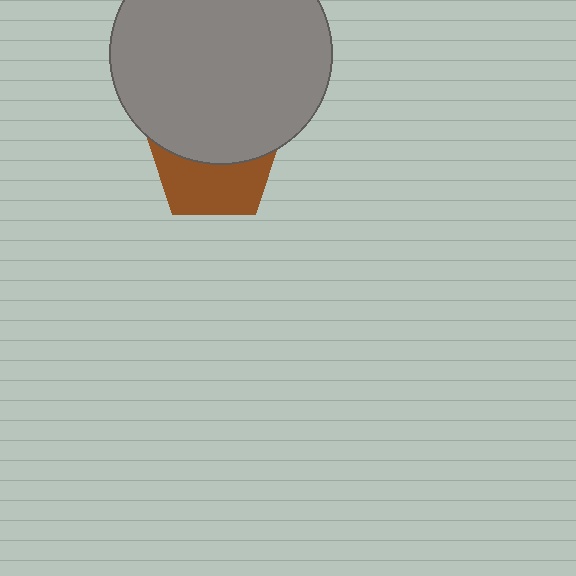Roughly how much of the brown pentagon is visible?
About half of it is visible (roughly 48%).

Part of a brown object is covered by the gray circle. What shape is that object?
It is a pentagon.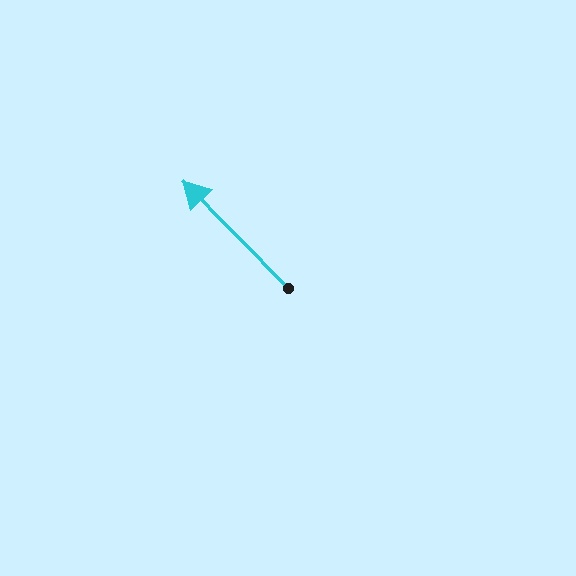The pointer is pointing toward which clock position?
Roughly 11 o'clock.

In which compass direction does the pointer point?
Northwest.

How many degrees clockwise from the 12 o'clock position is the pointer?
Approximately 316 degrees.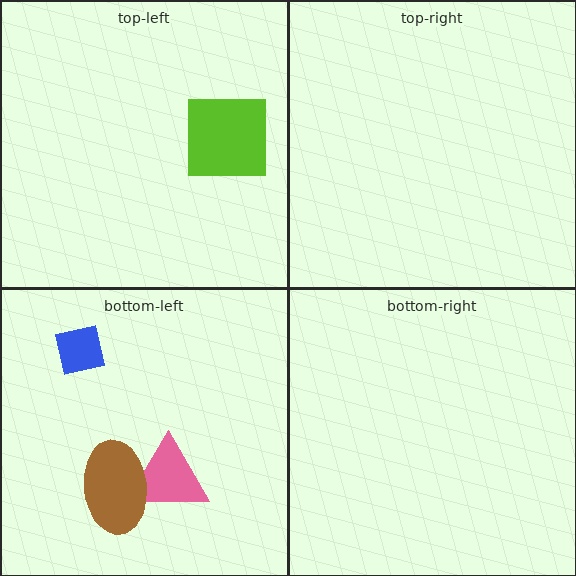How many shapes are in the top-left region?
1.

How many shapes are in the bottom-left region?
3.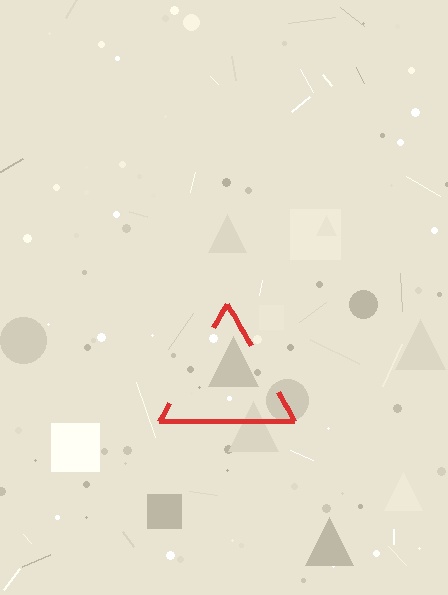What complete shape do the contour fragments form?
The contour fragments form a triangle.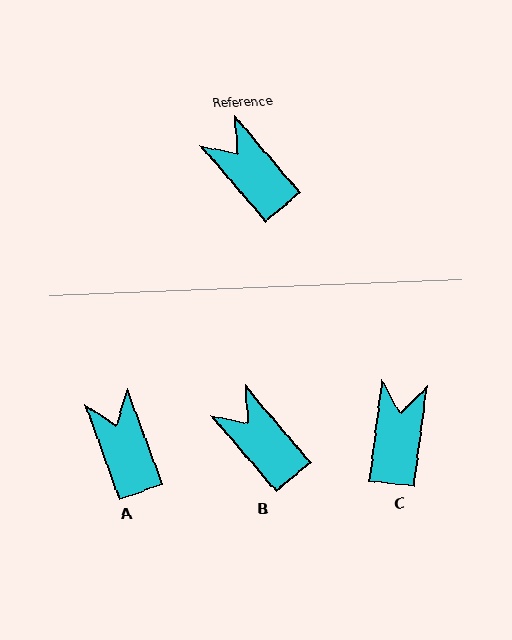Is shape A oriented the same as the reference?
No, it is off by about 21 degrees.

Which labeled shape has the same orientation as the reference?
B.